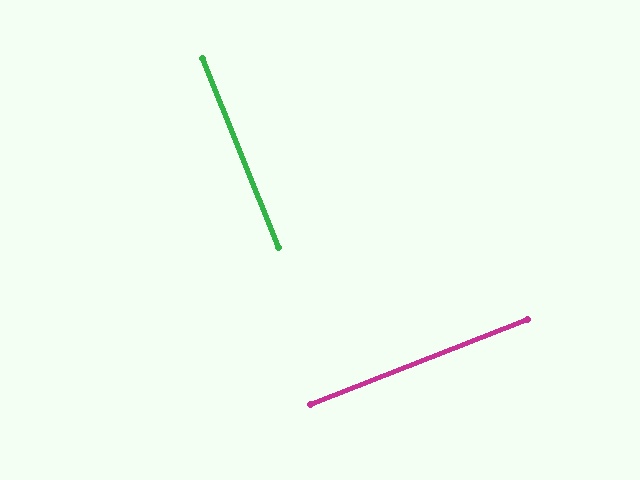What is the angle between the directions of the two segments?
Approximately 90 degrees.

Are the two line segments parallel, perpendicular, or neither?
Perpendicular — they meet at approximately 90°.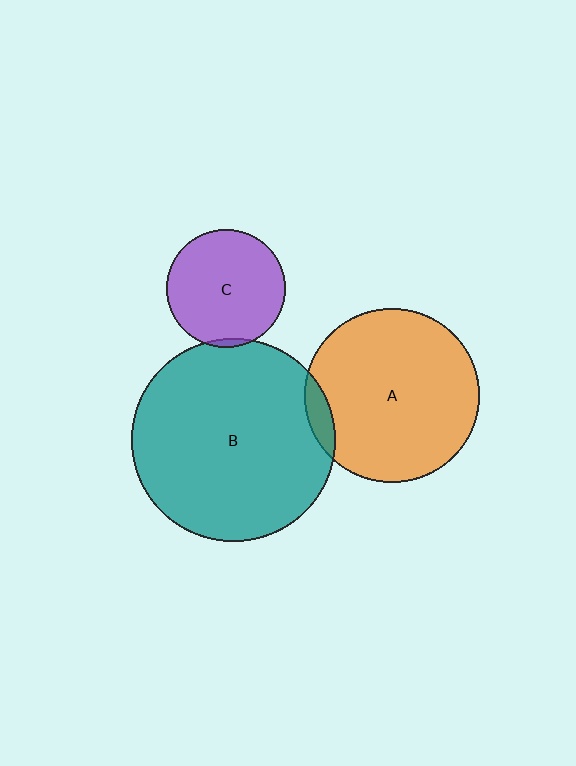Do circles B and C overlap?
Yes.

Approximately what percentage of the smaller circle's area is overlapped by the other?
Approximately 5%.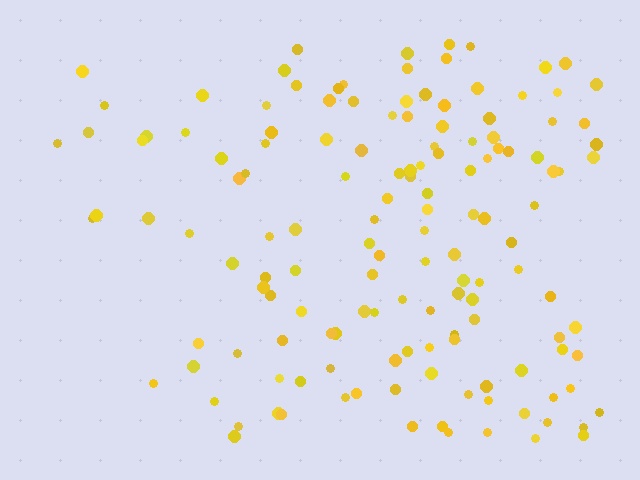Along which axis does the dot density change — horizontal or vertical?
Horizontal.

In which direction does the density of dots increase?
From left to right, with the right side densest.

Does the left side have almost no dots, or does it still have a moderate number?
Still a moderate number, just noticeably fewer than the right.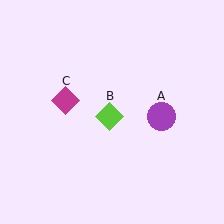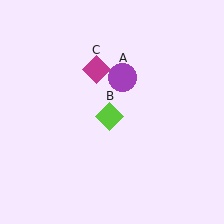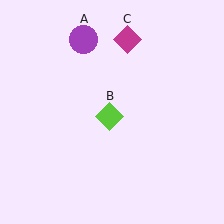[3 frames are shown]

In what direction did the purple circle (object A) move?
The purple circle (object A) moved up and to the left.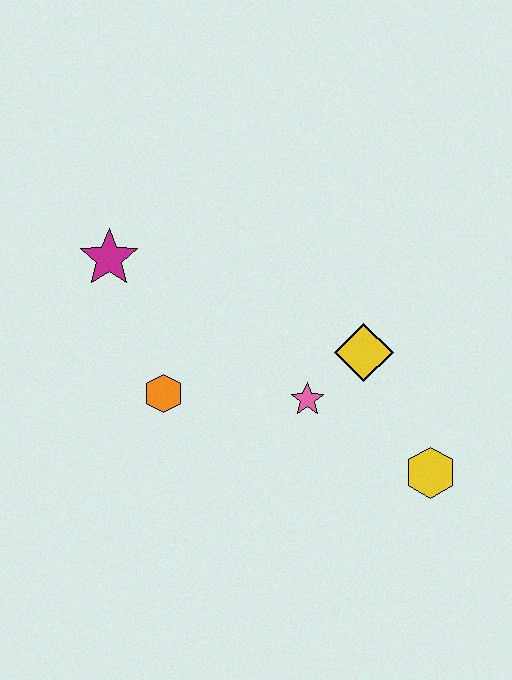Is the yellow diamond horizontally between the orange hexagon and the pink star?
No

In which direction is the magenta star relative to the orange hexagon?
The magenta star is above the orange hexagon.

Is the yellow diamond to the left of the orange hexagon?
No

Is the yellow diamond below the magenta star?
Yes